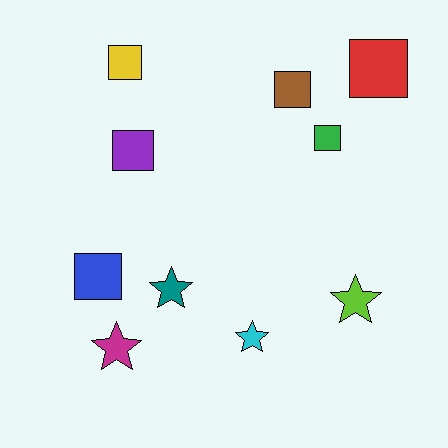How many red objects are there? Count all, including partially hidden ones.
There is 1 red object.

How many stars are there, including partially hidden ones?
There are 4 stars.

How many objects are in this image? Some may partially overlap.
There are 10 objects.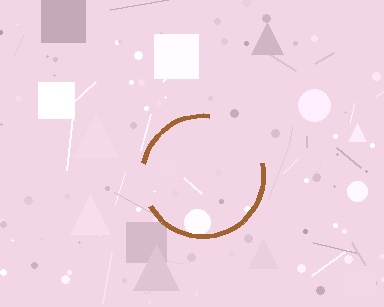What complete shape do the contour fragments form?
The contour fragments form a circle.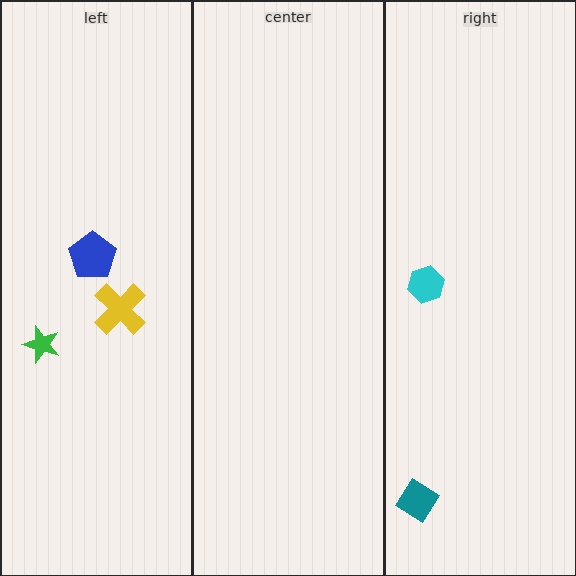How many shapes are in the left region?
3.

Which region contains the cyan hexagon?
The right region.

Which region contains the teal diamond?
The right region.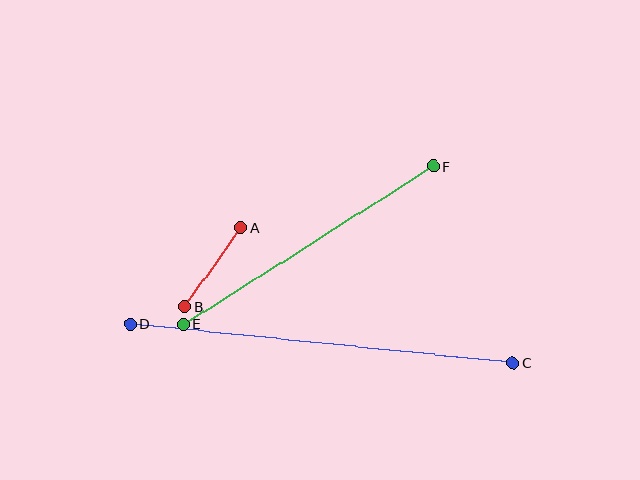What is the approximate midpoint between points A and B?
The midpoint is at approximately (213, 267) pixels.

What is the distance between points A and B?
The distance is approximately 97 pixels.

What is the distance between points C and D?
The distance is approximately 385 pixels.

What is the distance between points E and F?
The distance is approximately 296 pixels.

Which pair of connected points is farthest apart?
Points C and D are farthest apart.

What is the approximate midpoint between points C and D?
The midpoint is at approximately (322, 343) pixels.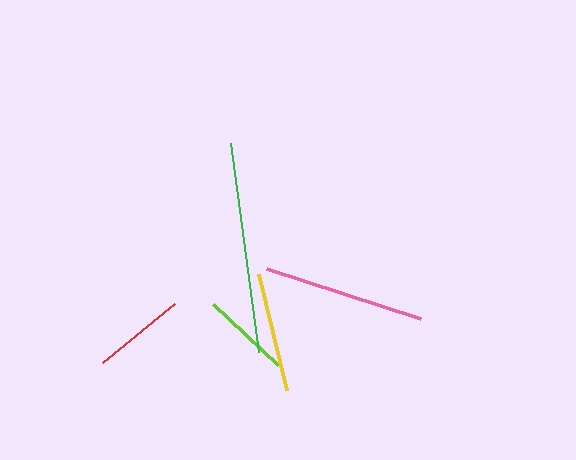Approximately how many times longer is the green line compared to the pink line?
The green line is approximately 1.3 times the length of the pink line.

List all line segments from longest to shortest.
From longest to shortest: green, pink, yellow, red, lime.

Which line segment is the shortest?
The lime line is the shortest at approximately 90 pixels.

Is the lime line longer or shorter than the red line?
The red line is longer than the lime line.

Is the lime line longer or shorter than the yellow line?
The yellow line is longer than the lime line.